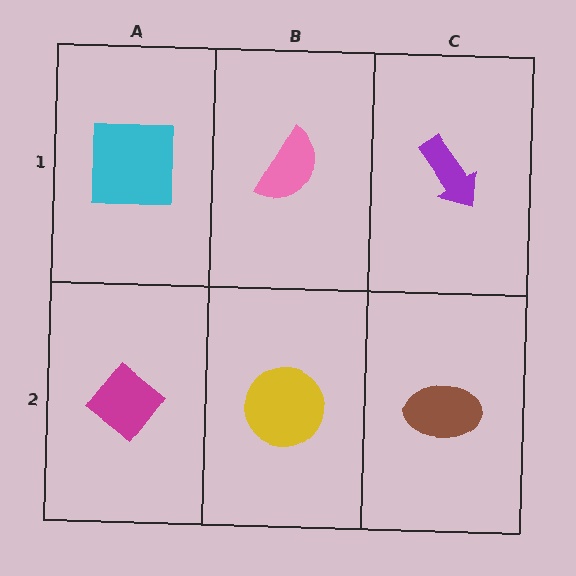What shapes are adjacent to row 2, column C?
A purple arrow (row 1, column C), a yellow circle (row 2, column B).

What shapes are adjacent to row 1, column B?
A yellow circle (row 2, column B), a cyan square (row 1, column A), a purple arrow (row 1, column C).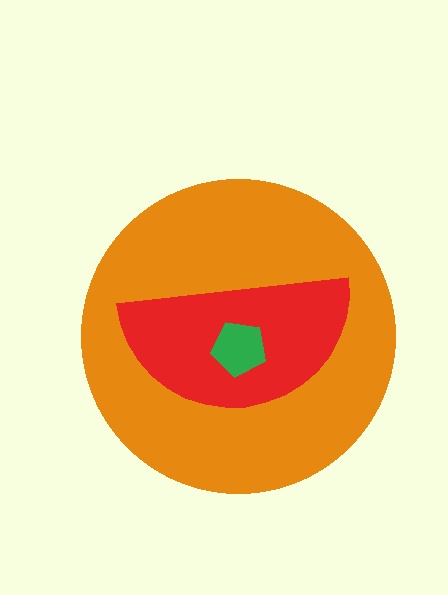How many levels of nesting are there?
3.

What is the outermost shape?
The orange circle.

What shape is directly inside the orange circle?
The red semicircle.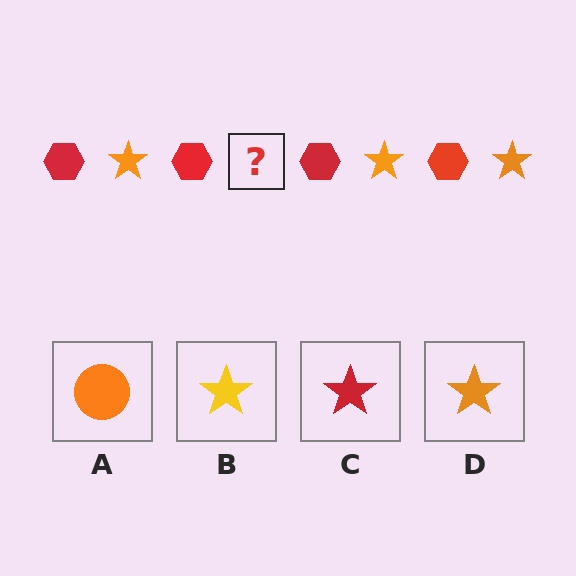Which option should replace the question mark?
Option D.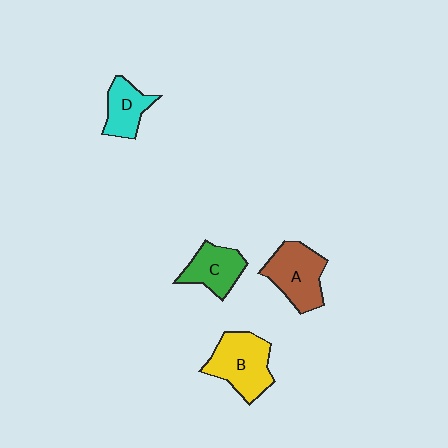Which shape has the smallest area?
Shape D (cyan).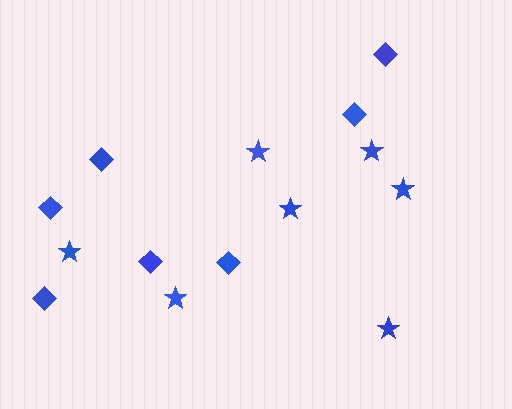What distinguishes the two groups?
There are 2 groups: one group of stars (7) and one group of diamonds (7).